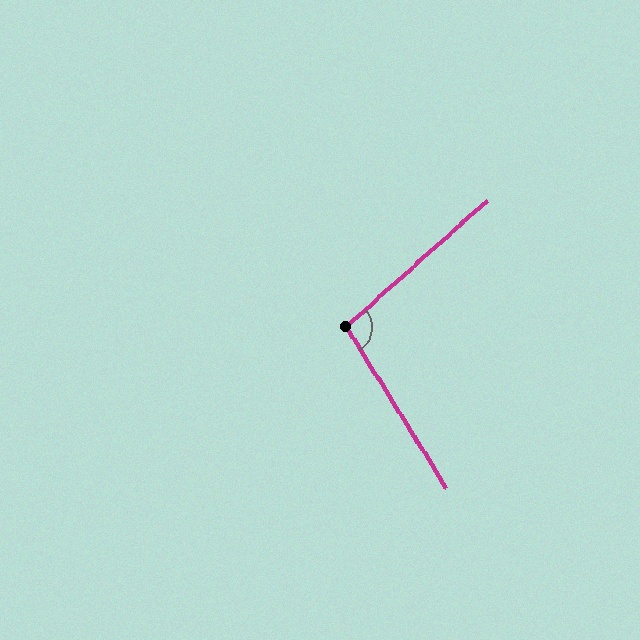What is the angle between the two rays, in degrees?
Approximately 100 degrees.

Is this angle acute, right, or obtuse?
It is obtuse.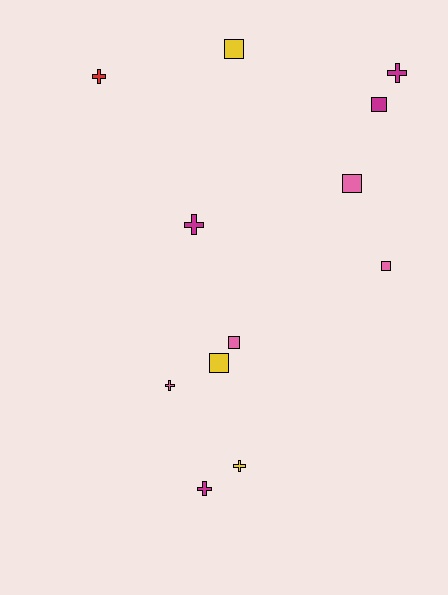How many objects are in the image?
There are 12 objects.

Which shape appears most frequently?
Cross, with 6 objects.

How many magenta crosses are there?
There are 3 magenta crosses.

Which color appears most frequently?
Magenta, with 4 objects.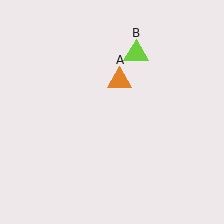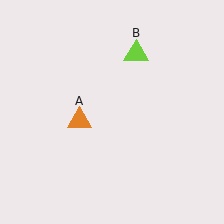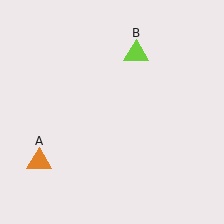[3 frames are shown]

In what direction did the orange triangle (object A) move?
The orange triangle (object A) moved down and to the left.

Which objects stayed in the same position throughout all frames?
Lime triangle (object B) remained stationary.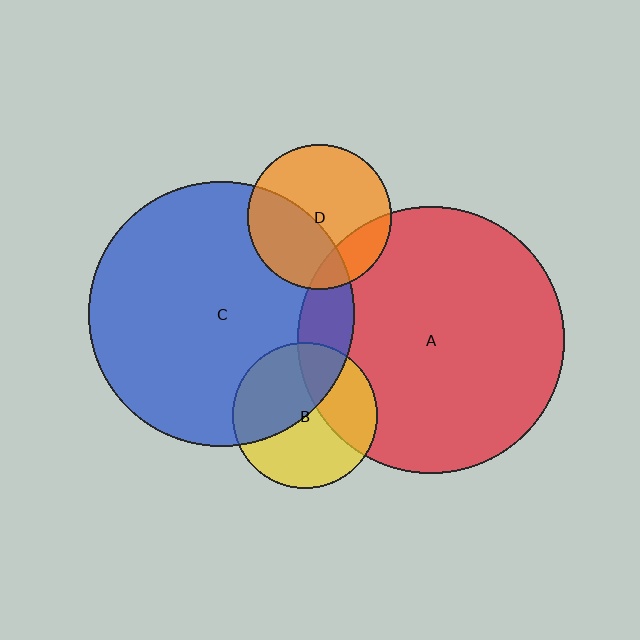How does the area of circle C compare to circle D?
Approximately 3.4 times.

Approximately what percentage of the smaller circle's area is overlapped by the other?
Approximately 20%.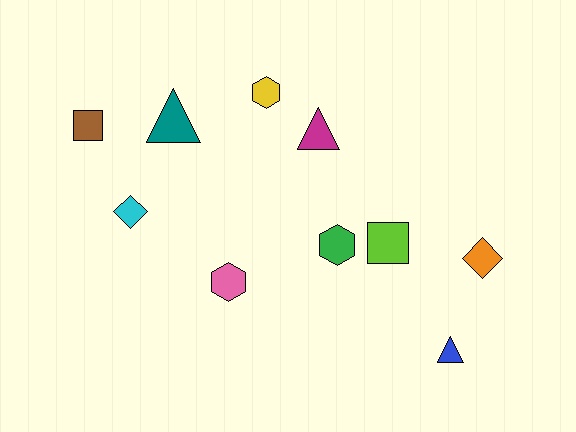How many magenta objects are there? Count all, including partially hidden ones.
There is 1 magenta object.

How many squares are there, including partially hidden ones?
There are 2 squares.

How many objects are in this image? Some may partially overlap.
There are 10 objects.